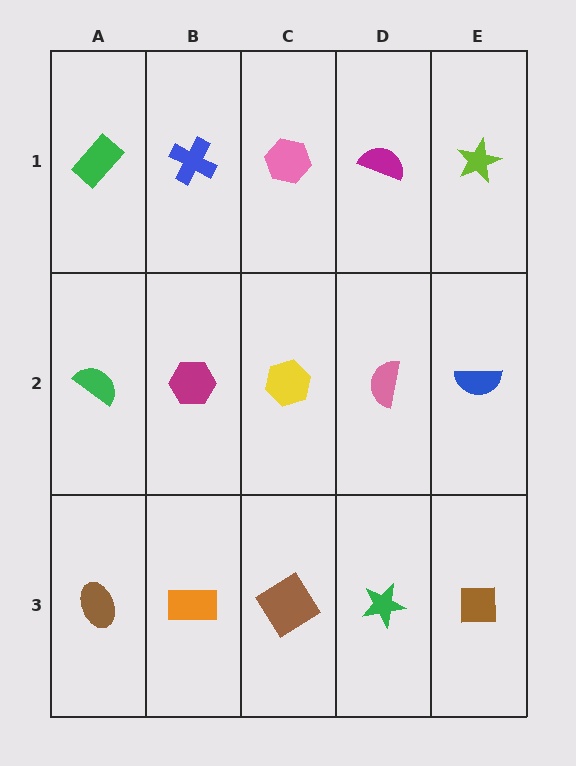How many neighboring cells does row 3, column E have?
2.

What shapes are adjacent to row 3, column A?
A green semicircle (row 2, column A), an orange rectangle (row 3, column B).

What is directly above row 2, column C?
A pink hexagon.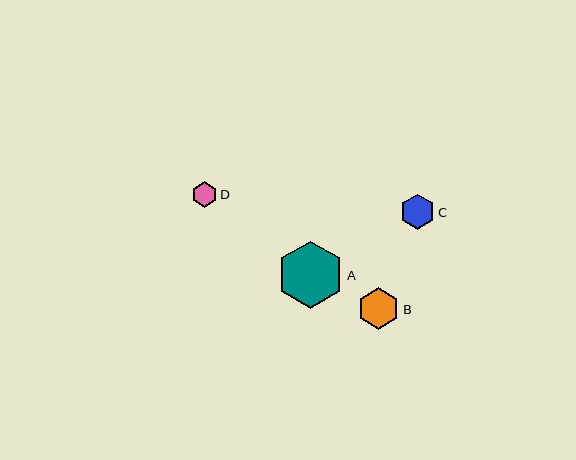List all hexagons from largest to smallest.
From largest to smallest: A, B, C, D.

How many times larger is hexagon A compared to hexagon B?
Hexagon A is approximately 1.6 times the size of hexagon B.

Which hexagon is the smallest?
Hexagon D is the smallest with a size of approximately 26 pixels.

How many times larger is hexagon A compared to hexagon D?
Hexagon A is approximately 2.6 times the size of hexagon D.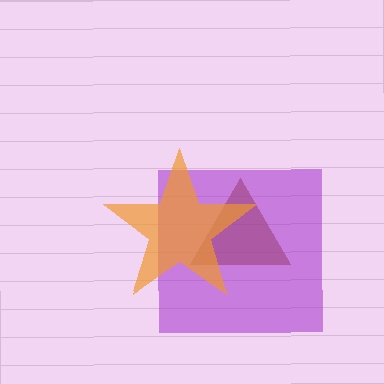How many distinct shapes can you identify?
There are 3 distinct shapes: a brown triangle, a purple square, an orange star.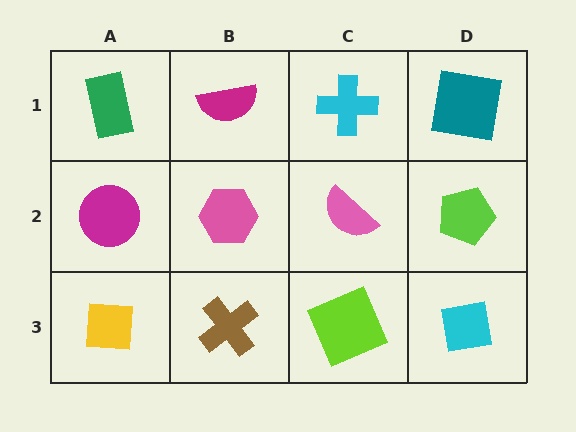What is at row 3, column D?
A cyan square.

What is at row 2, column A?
A magenta circle.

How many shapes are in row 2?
4 shapes.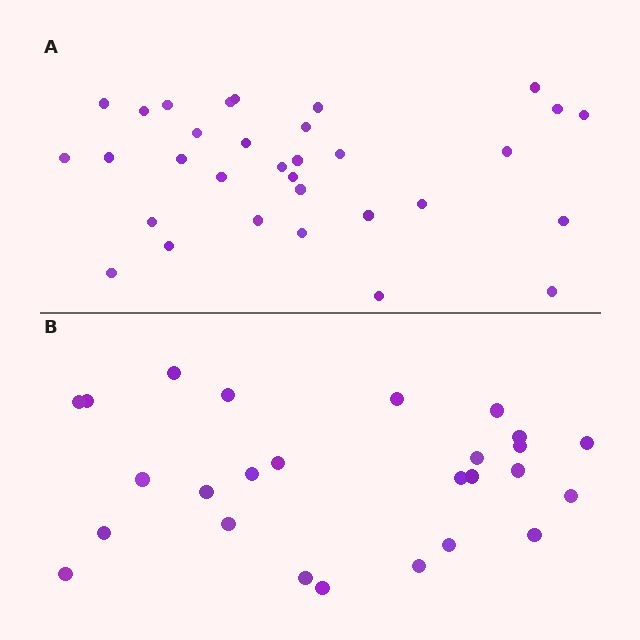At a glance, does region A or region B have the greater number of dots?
Region A (the top region) has more dots.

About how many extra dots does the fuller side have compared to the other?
Region A has about 6 more dots than region B.